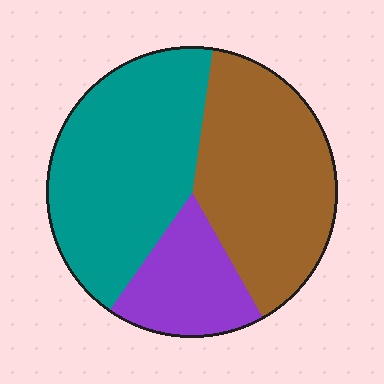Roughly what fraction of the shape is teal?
Teal covers about 45% of the shape.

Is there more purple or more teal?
Teal.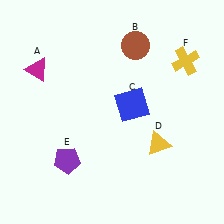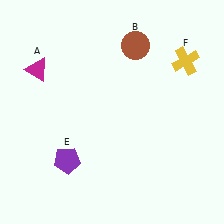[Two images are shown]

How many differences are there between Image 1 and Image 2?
There are 2 differences between the two images.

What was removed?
The yellow triangle (D), the blue square (C) were removed in Image 2.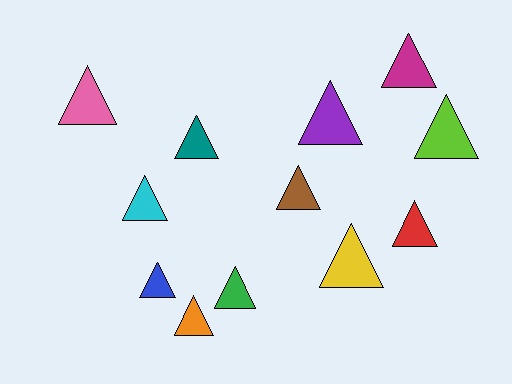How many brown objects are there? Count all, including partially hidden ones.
There is 1 brown object.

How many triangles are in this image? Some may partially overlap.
There are 12 triangles.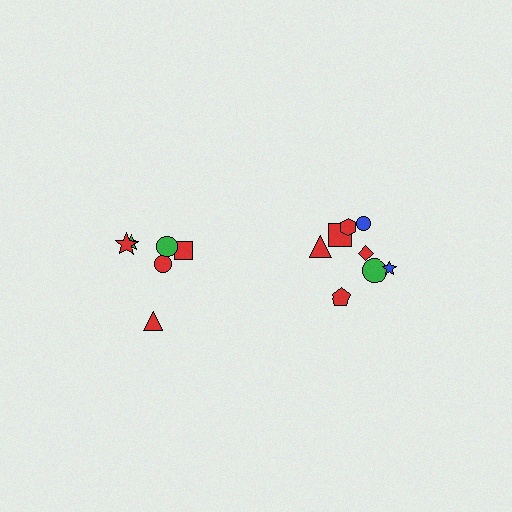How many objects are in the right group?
There are 8 objects.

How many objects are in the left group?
There are 6 objects.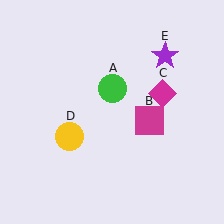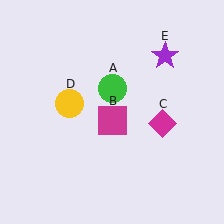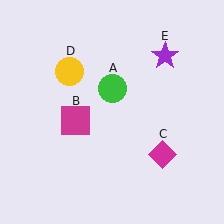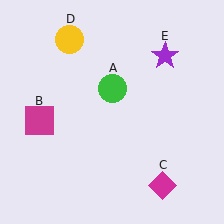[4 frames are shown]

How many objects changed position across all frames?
3 objects changed position: magenta square (object B), magenta diamond (object C), yellow circle (object D).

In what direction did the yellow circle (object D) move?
The yellow circle (object D) moved up.